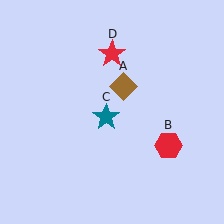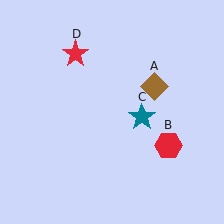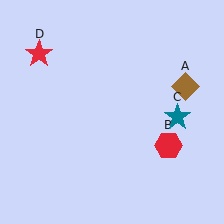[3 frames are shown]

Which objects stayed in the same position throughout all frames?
Red hexagon (object B) remained stationary.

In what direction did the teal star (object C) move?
The teal star (object C) moved right.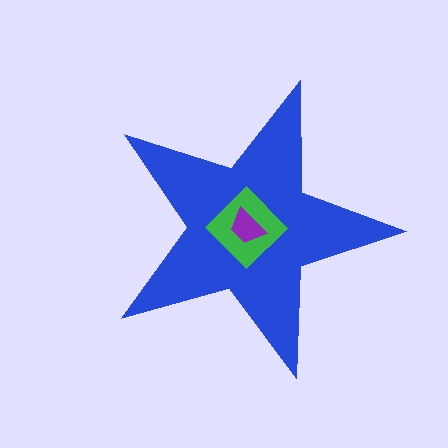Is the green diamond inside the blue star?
Yes.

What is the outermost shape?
The blue star.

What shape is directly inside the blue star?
The green diamond.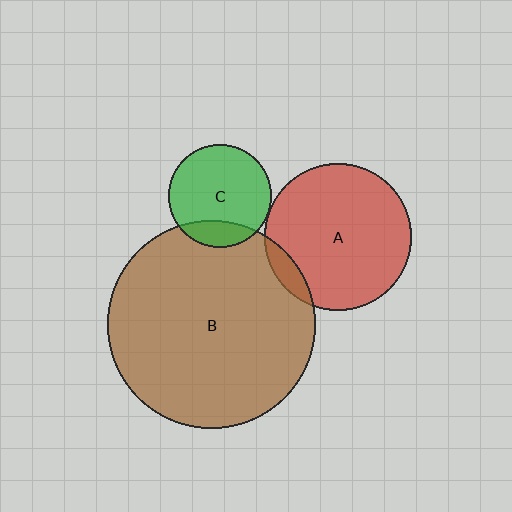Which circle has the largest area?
Circle B (brown).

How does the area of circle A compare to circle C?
Approximately 2.0 times.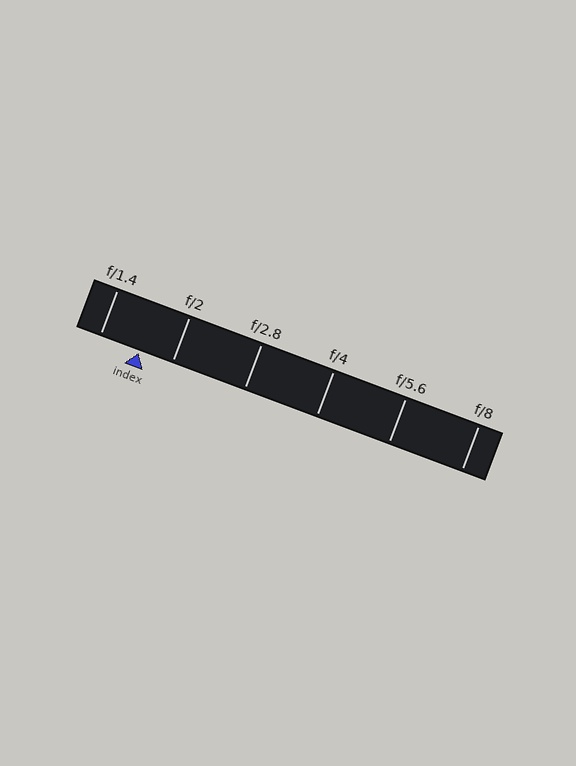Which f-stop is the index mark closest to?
The index mark is closest to f/2.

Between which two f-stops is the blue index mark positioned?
The index mark is between f/1.4 and f/2.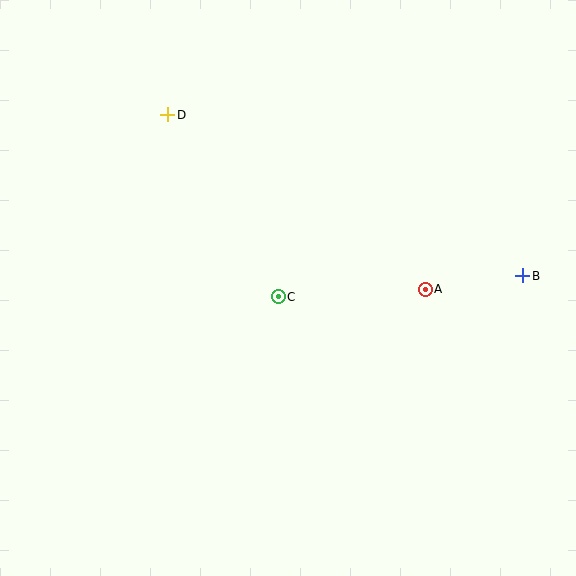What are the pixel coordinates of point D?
Point D is at (168, 115).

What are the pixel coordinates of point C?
Point C is at (278, 297).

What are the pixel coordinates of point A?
Point A is at (425, 289).